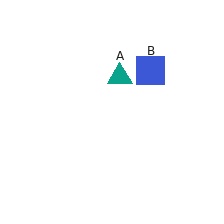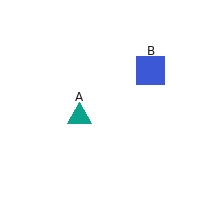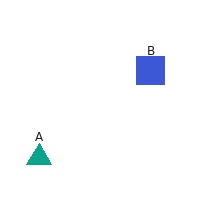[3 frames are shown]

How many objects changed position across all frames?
1 object changed position: teal triangle (object A).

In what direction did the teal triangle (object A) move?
The teal triangle (object A) moved down and to the left.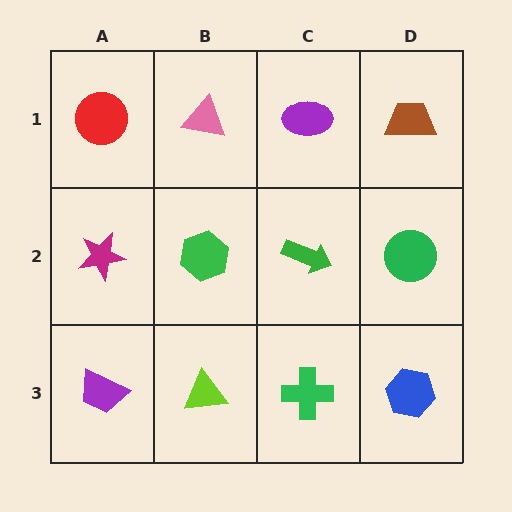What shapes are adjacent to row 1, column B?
A green hexagon (row 2, column B), a red circle (row 1, column A), a purple ellipse (row 1, column C).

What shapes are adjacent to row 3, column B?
A green hexagon (row 2, column B), a purple trapezoid (row 3, column A), a green cross (row 3, column C).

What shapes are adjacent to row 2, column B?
A pink triangle (row 1, column B), a lime triangle (row 3, column B), a magenta star (row 2, column A), a green arrow (row 2, column C).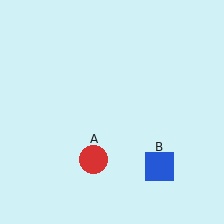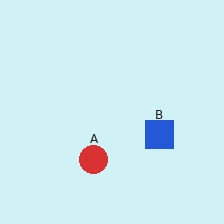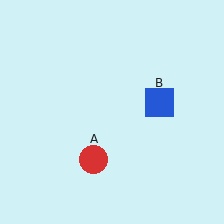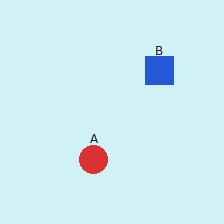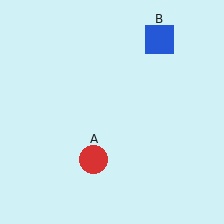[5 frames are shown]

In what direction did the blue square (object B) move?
The blue square (object B) moved up.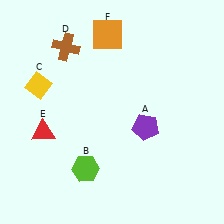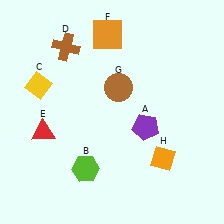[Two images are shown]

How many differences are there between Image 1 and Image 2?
There are 2 differences between the two images.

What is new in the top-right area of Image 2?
A brown circle (G) was added in the top-right area of Image 2.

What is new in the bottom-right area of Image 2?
An orange diamond (H) was added in the bottom-right area of Image 2.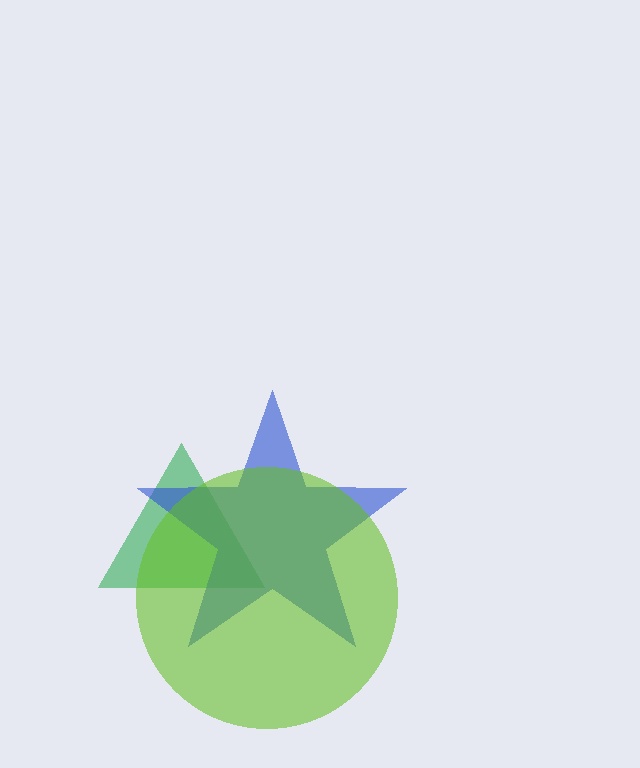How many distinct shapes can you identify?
There are 3 distinct shapes: a green triangle, a blue star, a lime circle.